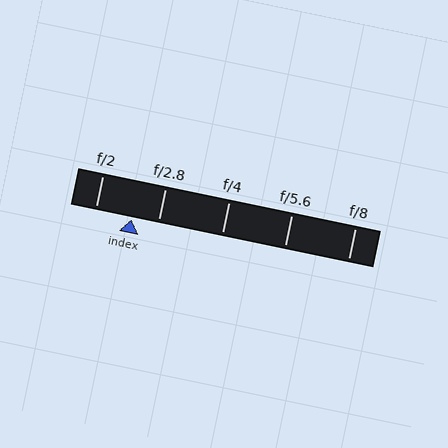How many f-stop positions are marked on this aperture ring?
There are 5 f-stop positions marked.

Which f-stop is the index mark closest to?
The index mark is closest to f/2.8.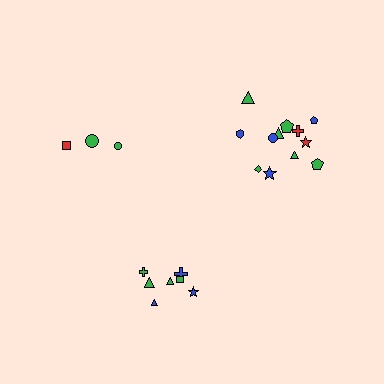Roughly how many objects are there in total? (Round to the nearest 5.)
Roughly 20 objects in total.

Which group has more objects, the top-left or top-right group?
The top-right group.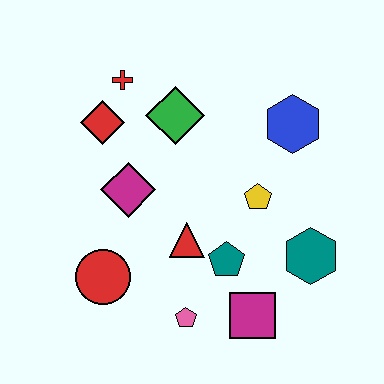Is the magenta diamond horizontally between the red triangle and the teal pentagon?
No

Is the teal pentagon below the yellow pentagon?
Yes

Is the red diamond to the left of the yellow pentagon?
Yes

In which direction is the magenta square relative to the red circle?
The magenta square is to the right of the red circle.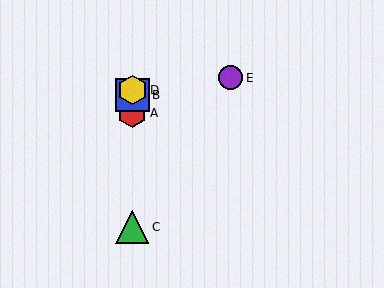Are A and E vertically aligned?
No, A is at x≈132 and E is at x≈230.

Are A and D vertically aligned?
Yes, both are at x≈132.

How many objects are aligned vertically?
4 objects (A, B, C, D) are aligned vertically.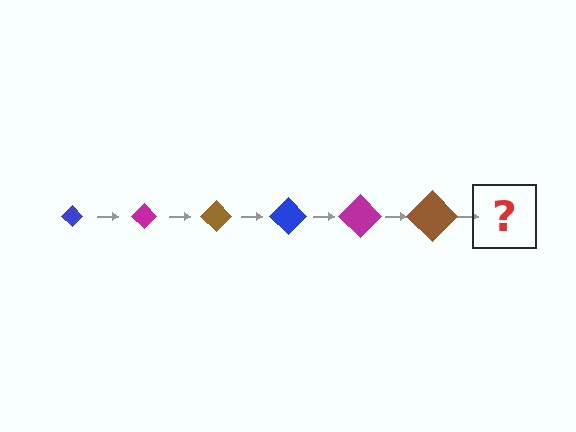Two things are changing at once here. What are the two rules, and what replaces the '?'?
The two rules are that the diamond grows larger each step and the color cycles through blue, magenta, and brown. The '?' should be a blue diamond, larger than the previous one.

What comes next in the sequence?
The next element should be a blue diamond, larger than the previous one.